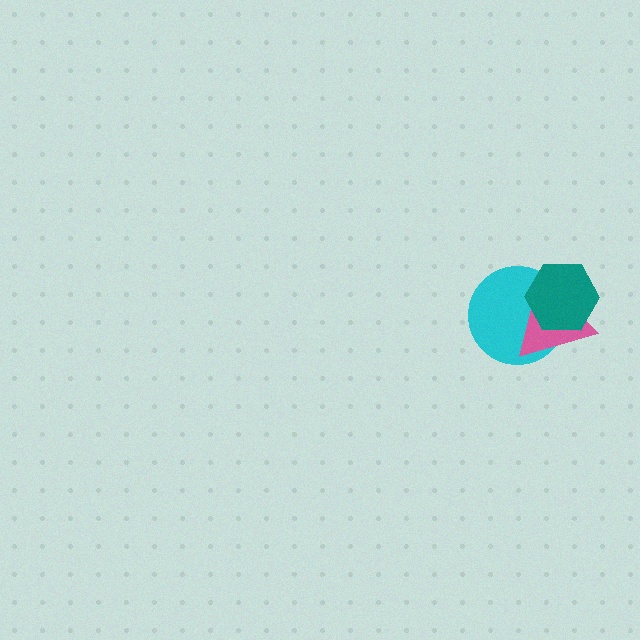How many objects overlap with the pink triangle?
2 objects overlap with the pink triangle.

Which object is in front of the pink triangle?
The teal hexagon is in front of the pink triangle.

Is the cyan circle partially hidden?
Yes, it is partially covered by another shape.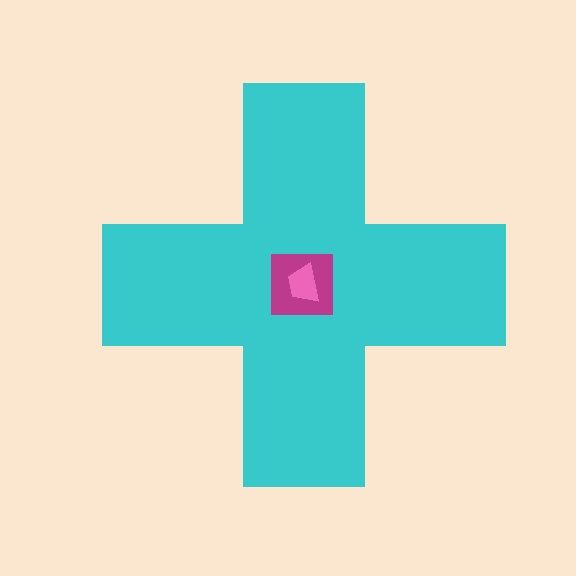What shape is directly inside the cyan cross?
The magenta square.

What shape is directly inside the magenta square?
The pink trapezoid.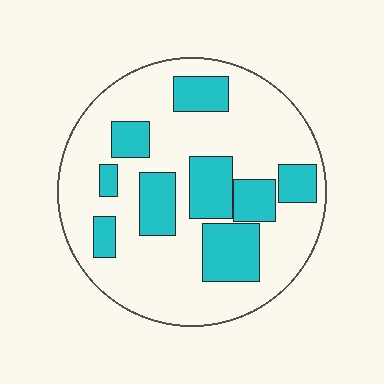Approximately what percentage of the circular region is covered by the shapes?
Approximately 30%.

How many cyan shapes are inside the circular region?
9.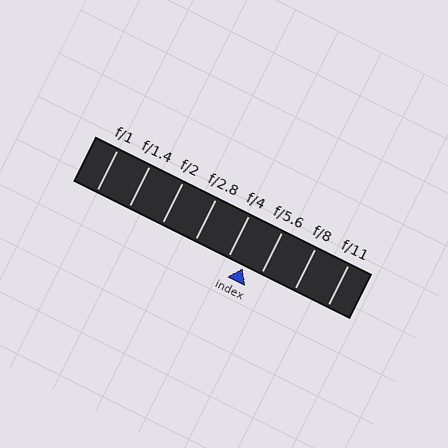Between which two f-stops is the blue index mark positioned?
The index mark is between f/4 and f/5.6.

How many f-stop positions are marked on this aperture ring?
There are 8 f-stop positions marked.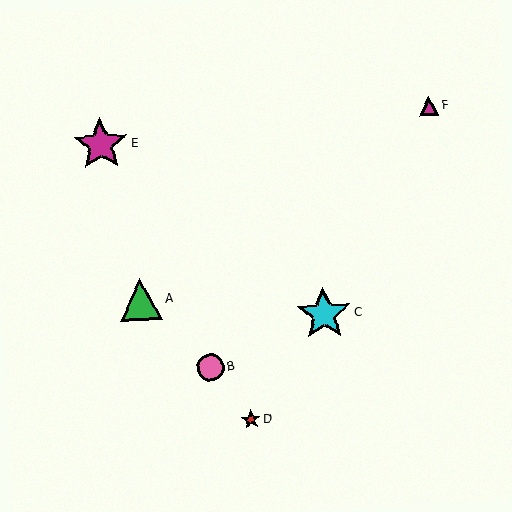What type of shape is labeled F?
Shape F is a magenta triangle.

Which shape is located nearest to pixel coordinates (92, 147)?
The magenta star (labeled E) at (101, 144) is nearest to that location.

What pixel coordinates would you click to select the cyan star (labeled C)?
Click at (324, 314) to select the cyan star C.